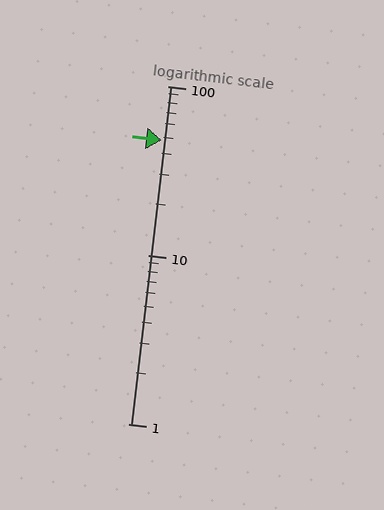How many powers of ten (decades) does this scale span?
The scale spans 2 decades, from 1 to 100.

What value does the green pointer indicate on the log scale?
The pointer indicates approximately 48.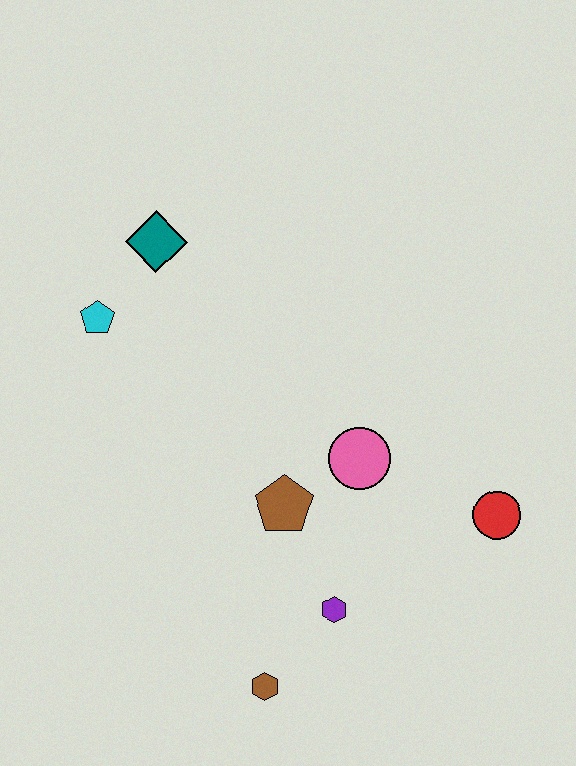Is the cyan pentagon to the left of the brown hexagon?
Yes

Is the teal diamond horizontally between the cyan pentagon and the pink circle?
Yes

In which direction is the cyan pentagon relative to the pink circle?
The cyan pentagon is to the left of the pink circle.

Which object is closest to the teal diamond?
The cyan pentagon is closest to the teal diamond.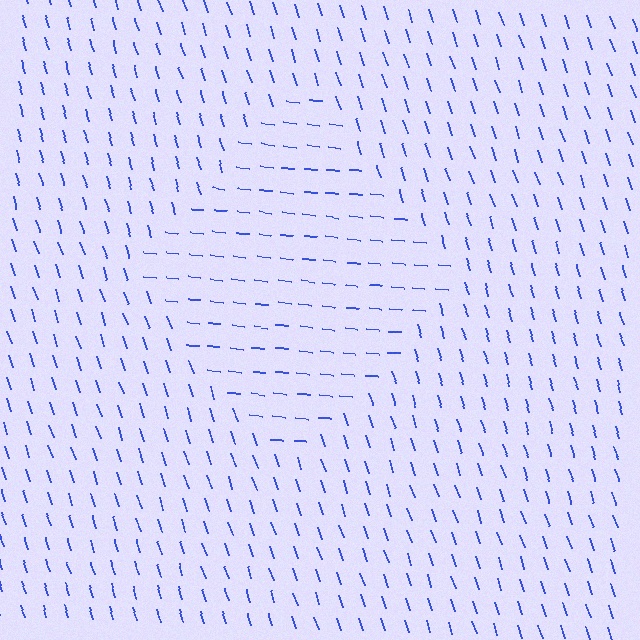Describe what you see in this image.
The image is filled with small blue line segments. A diamond region in the image has lines oriented differently from the surrounding lines, creating a visible texture boundary.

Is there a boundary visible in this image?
Yes, there is a texture boundary formed by a change in line orientation.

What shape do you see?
I see a diamond.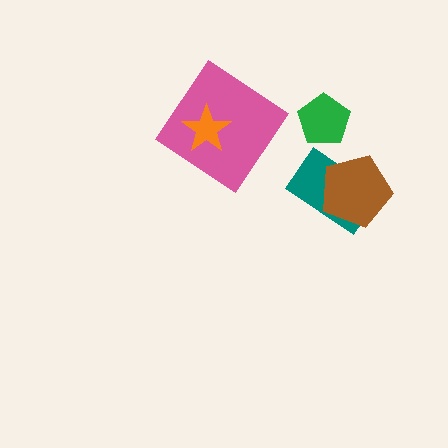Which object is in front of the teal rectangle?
The brown pentagon is in front of the teal rectangle.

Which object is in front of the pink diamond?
The orange star is in front of the pink diamond.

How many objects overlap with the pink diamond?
1 object overlaps with the pink diamond.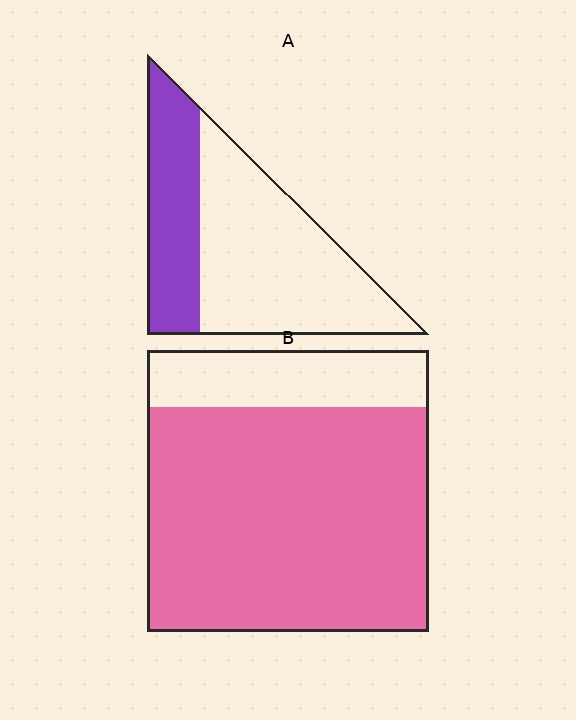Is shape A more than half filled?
No.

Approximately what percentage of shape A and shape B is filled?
A is approximately 35% and B is approximately 80%.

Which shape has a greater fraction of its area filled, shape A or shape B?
Shape B.